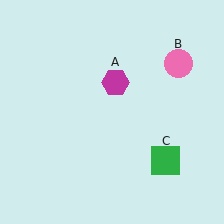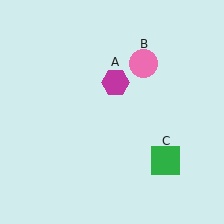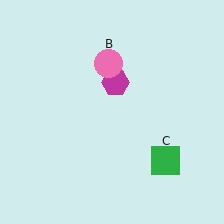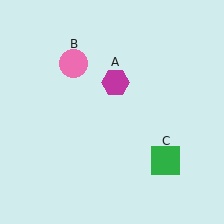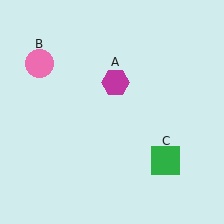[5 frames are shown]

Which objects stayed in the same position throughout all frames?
Magenta hexagon (object A) and green square (object C) remained stationary.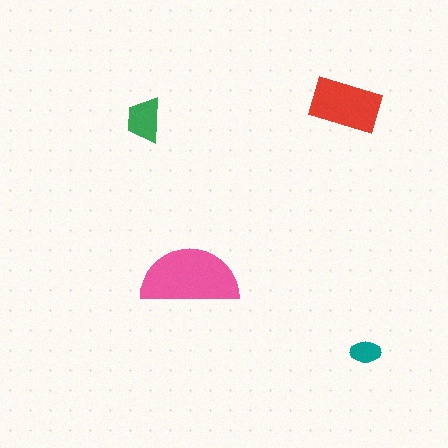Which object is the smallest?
The teal ellipse.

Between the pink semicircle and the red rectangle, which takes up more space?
The pink semicircle.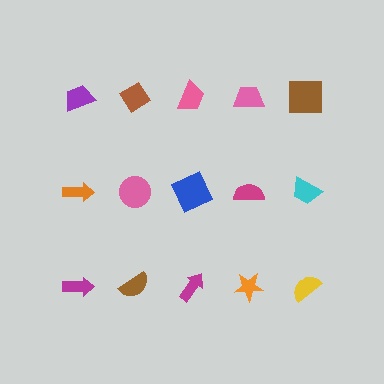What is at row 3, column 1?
A magenta arrow.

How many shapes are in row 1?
5 shapes.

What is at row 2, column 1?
An orange arrow.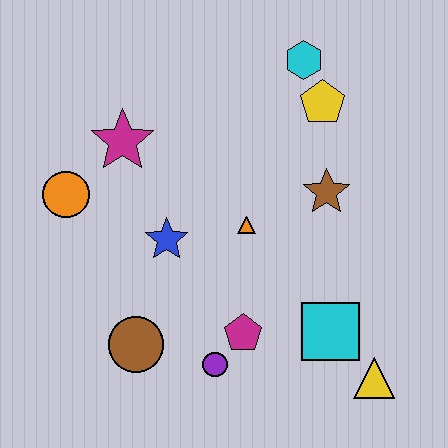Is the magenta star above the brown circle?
Yes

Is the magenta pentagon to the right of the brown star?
No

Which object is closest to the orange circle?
The magenta star is closest to the orange circle.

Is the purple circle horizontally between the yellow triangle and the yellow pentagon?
No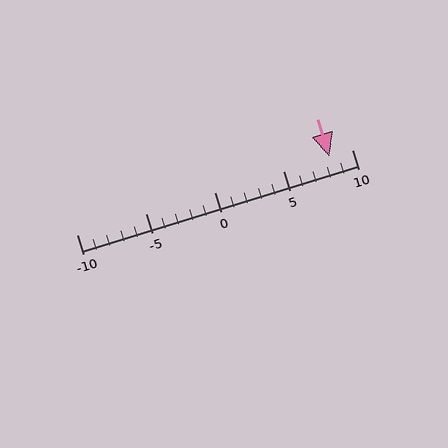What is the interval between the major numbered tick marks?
The major tick marks are spaced 5 units apart.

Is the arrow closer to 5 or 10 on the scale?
The arrow is closer to 10.